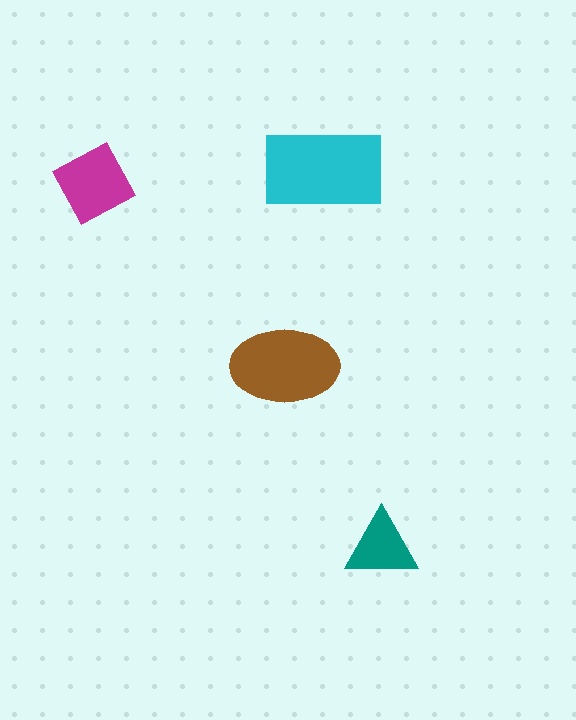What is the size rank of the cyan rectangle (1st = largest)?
1st.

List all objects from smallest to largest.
The teal triangle, the magenta square, the brown ellipse, the cyan rectangle.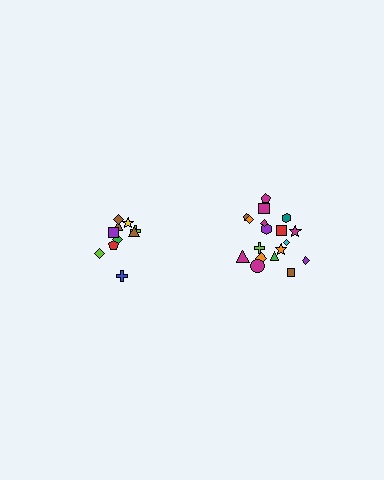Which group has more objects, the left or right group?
The right group.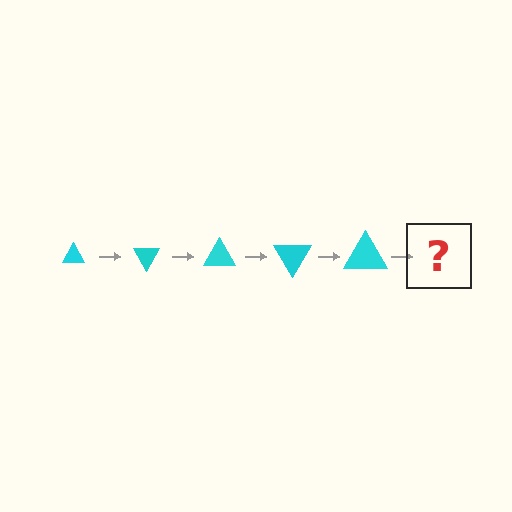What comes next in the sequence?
The next element should be a triangle, larger than the previous one and rotated 300 degrees from the start.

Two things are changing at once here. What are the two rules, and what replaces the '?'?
The two rules are that the triangle grows larger each step and it rotates 60 degrees each step. The '?' should be a triangle, larger than the previous one and rotated 300 degrees from the start.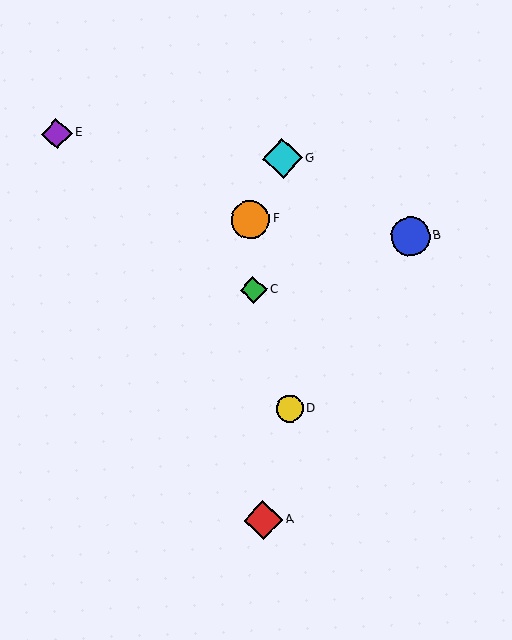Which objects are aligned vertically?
Objects A, C, F are aligned vertically.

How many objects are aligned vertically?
3 objects (A, C, F) are aligned vertically.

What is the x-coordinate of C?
Object C is at x≈253.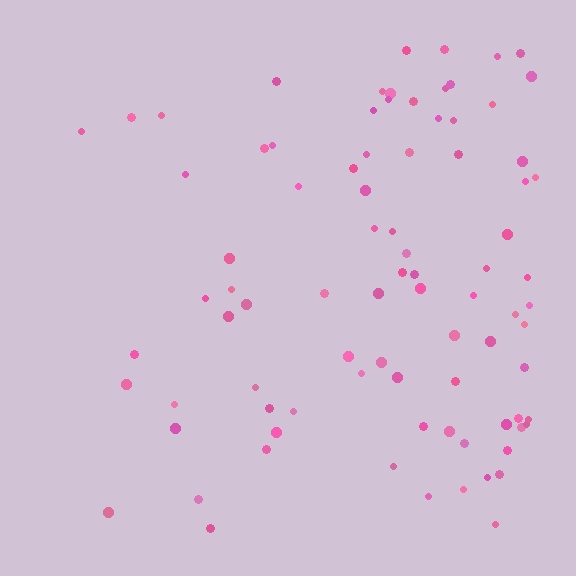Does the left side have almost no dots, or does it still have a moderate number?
Still a moderate number, just noticeably fewer than the right.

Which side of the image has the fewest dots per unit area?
The left.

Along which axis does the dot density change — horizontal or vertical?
Horizontal.